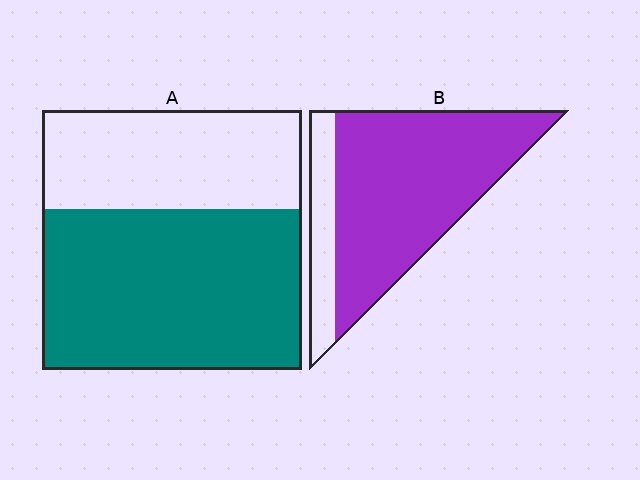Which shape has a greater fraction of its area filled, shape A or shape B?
Shape B.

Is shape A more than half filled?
Yes.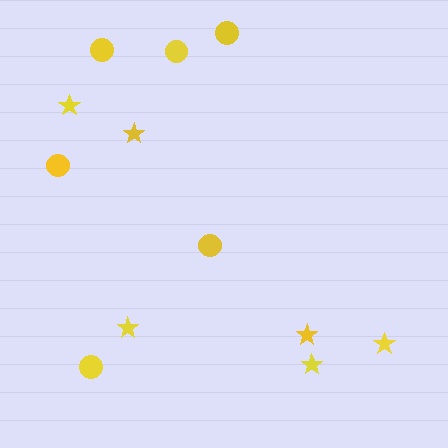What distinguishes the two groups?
There are 2 groups: one group of circles (6) and one group of stars (6).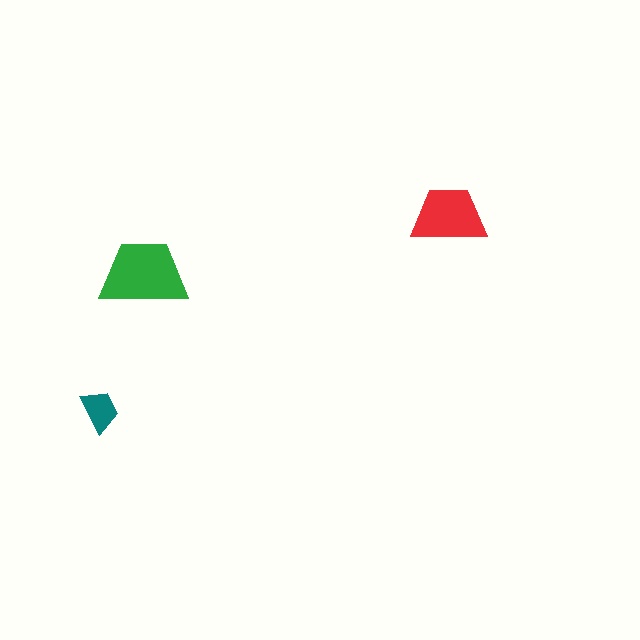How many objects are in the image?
There are 3 objects in the image.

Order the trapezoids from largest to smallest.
the green one, the red one, the teal one.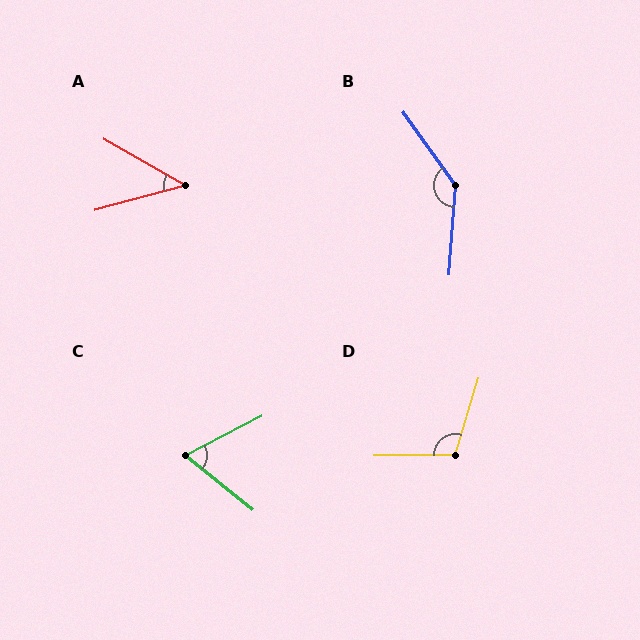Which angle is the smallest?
A, at approximately 45 degrees.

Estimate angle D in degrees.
Approximately 107 degrees.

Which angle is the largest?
B, at approximately 140 degrees.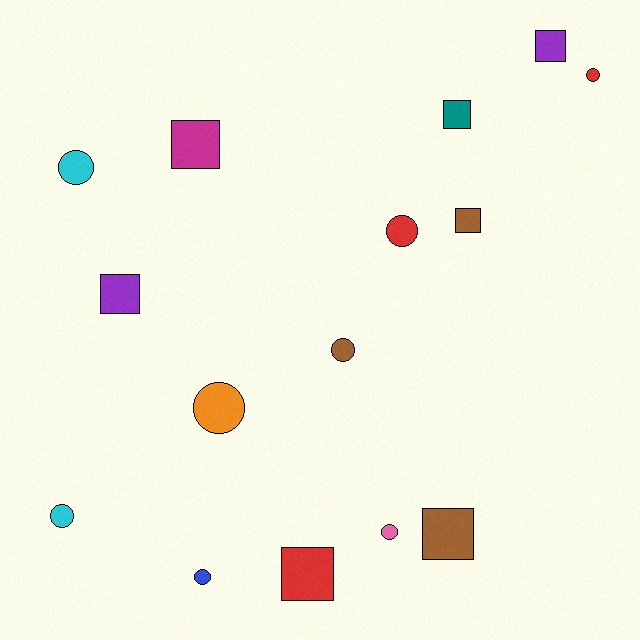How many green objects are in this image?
There are no green objects.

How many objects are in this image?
There are 15 objects.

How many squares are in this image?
There are 7 squares.